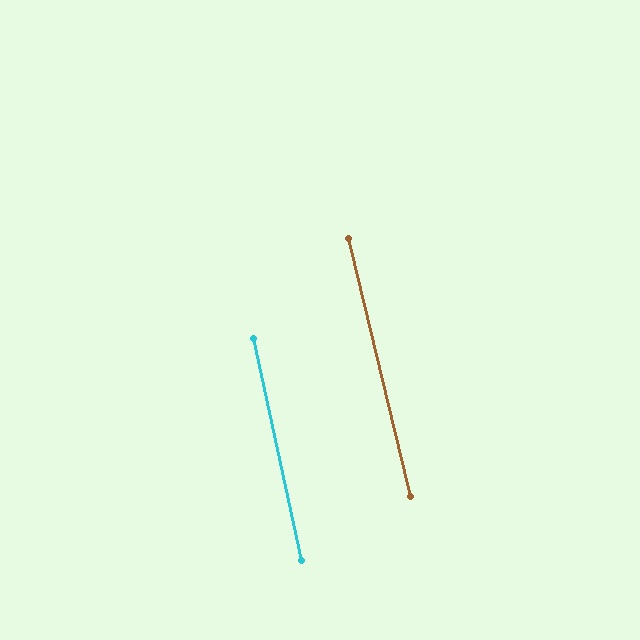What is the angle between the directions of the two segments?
Approximately 1 degree.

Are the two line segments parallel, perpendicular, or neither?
Parallel — their directions differ by only 1.2°.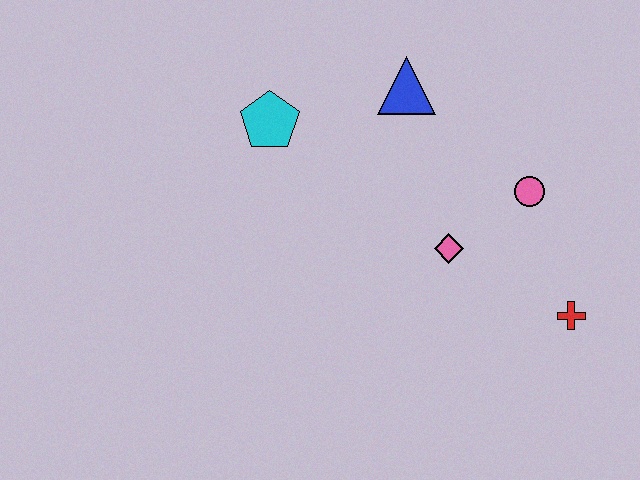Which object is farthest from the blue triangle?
The red cross is farthest from the blue triangle.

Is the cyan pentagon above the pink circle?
Yes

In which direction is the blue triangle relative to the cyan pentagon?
The blue triangle is to the right of the cyan pentagon.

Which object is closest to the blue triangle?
The cyan pentagon is closest to the blue triangle.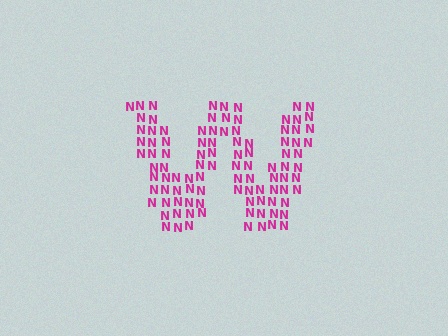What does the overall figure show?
The overall figure shows the letter W.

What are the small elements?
The small elements are letter N's.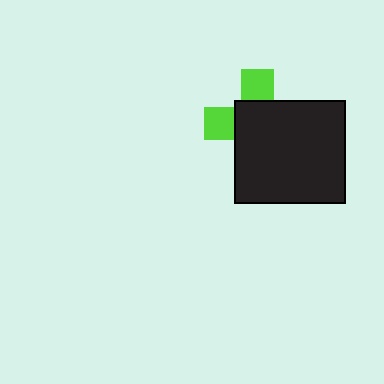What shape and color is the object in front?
The object in front is a black rectangle.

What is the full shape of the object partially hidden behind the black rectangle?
The partially hidden object is a lime cross.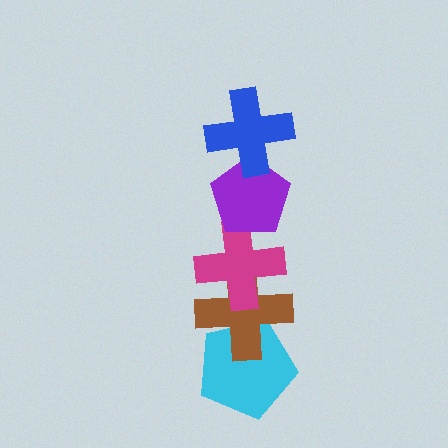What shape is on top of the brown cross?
The magenta cross is on top of the brown cross.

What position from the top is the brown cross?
The brown cross is 4th from the top.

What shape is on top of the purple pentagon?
The blue cross is on top of the purple pentagon.